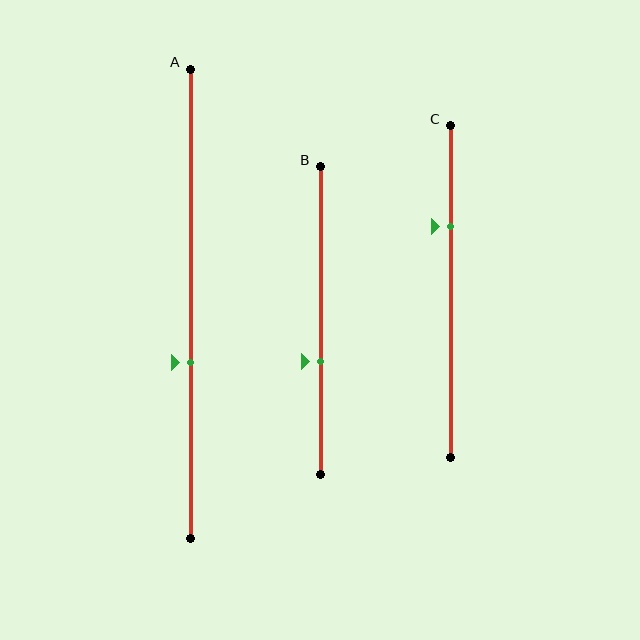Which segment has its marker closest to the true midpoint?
Segment A has its marker closest to the true midpoint.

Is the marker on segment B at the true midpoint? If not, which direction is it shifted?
No, the marker on segment B is shifted downward by about 13% of the segment length.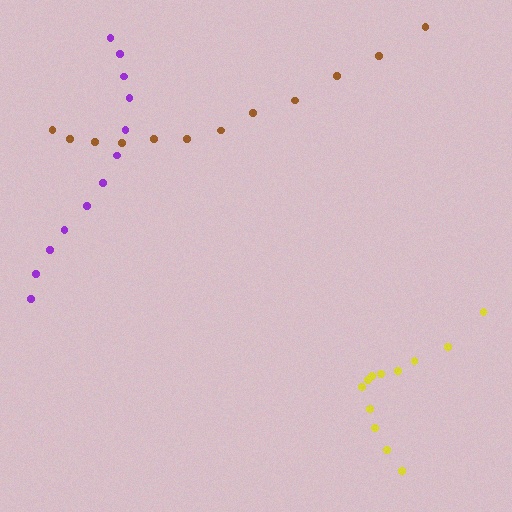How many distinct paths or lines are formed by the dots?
There are 3 distinct paths.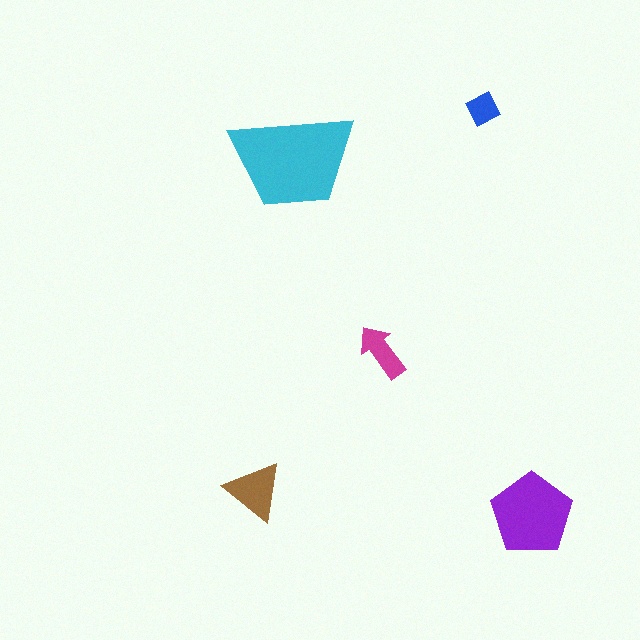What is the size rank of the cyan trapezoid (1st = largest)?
1st.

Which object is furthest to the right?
The purple pentagon is rightmost.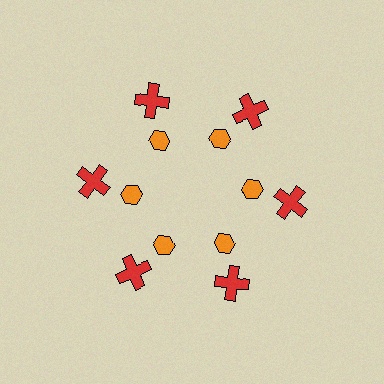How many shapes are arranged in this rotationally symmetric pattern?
There are 12 shapes, arranged in 6 groups of 2.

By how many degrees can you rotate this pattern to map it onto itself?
The pattern maps onto itself every 60 degrees of rotation.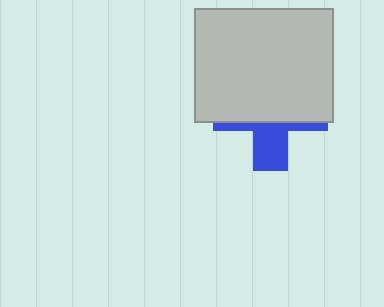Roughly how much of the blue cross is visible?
A small part of it is visible (roughly 33%).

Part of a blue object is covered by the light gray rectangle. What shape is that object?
It is a cross.